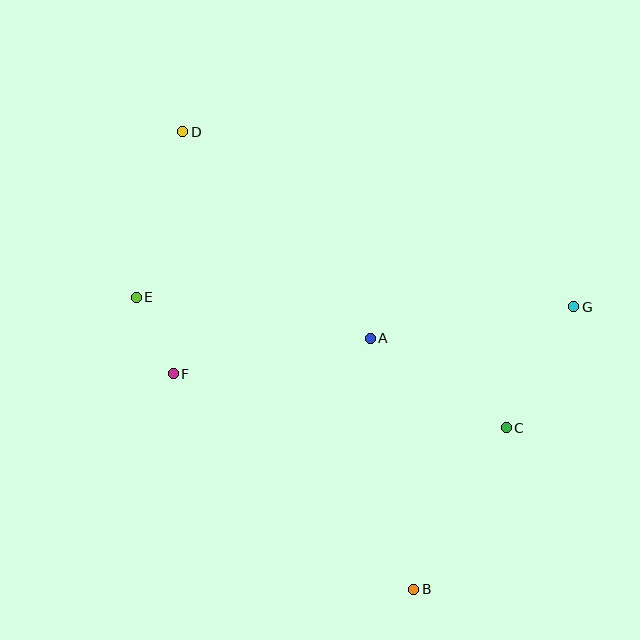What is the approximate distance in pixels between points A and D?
The distance between A and D is approximately 279 pixels.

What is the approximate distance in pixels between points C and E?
The distance between C and E is approximately 392 pixels.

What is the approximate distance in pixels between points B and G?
The distance between B and G is approximately 325 pixels.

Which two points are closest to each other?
Points E and F are closest to each other.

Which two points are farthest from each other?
Points B and D are farthest from each other.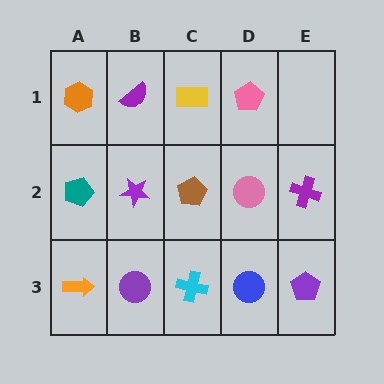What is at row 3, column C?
A cyan cross.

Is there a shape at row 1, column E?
No, that cell is empty.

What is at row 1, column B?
A purple semicircle.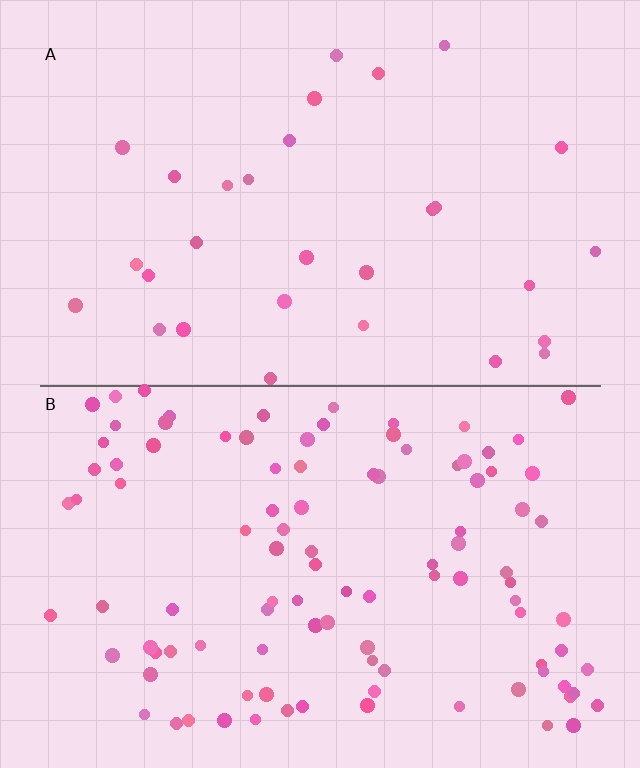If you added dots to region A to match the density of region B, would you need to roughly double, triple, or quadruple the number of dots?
Approximately triple.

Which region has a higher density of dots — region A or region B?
B (the bottom).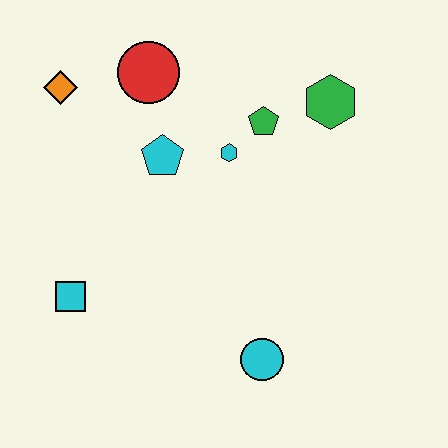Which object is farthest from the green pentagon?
The cyan square is farthest from the green pentagon.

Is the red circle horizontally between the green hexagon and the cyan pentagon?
No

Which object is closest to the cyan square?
The cyan pentagon is closest to the cyan square.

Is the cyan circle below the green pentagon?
Yes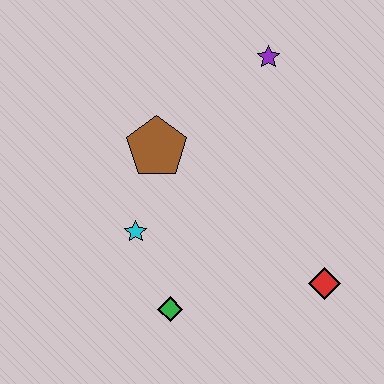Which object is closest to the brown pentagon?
The cyan star is closest to the brown pentagon.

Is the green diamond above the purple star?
No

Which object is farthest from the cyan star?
The purple star is farthest from the cyan star.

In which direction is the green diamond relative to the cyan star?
The green diamond is below the cyan star.